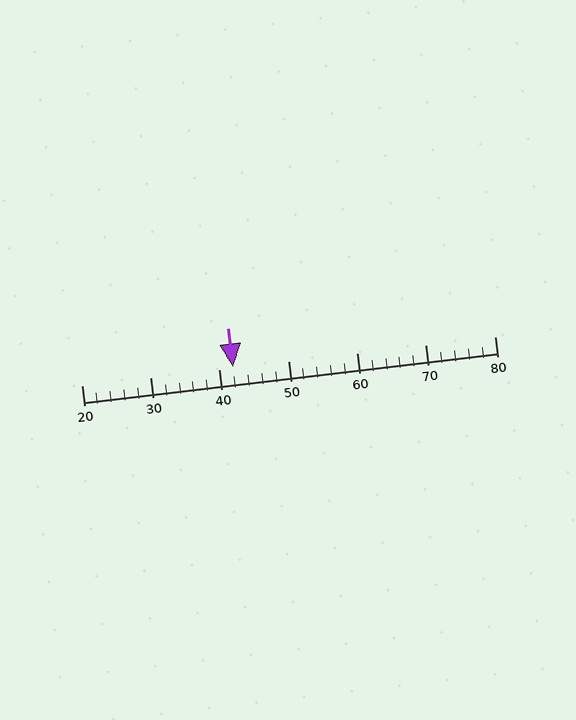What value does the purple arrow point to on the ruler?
The purple arrow points to approximately 42.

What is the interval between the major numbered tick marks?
The major tick marks are spaced 10 units apart.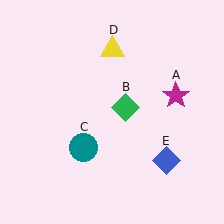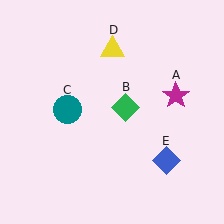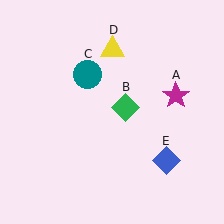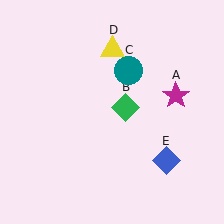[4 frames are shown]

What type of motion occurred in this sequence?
The teal circle (object C) rotated clockwise around the center of the scene.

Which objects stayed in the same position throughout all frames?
Magenta star (object A) and green diamond (object B) and yellow triangle (object D) and blue diamond (object E) remained stationary.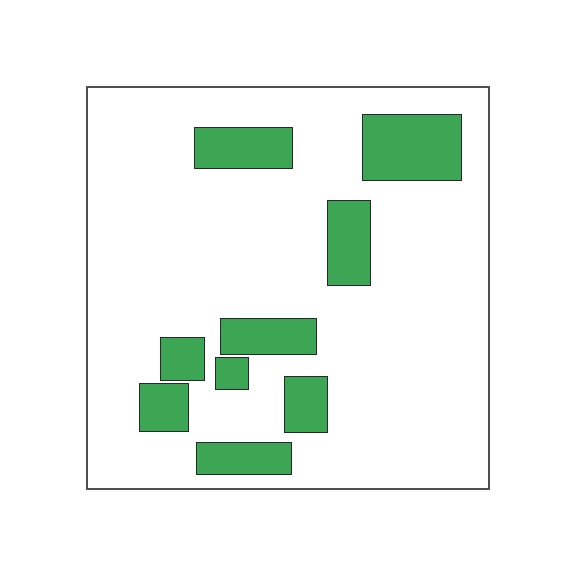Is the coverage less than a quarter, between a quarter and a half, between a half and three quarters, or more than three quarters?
Less than a quarter.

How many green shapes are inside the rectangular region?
9.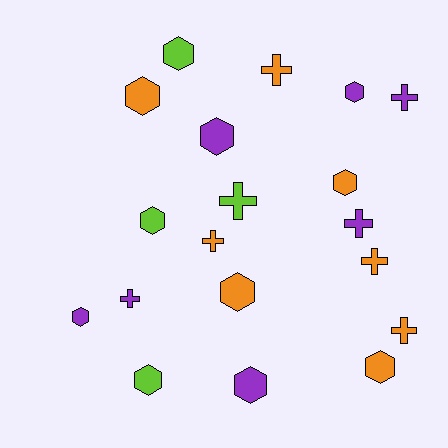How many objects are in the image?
There are 19 objects.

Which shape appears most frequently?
Hexagon, with 11 objects.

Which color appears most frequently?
Orange, with 8 objects.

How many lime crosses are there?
There is 1 lime cross.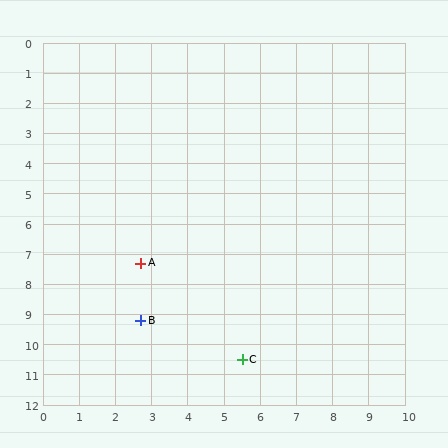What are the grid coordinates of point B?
Point B is at approximately (2.7, 9.2).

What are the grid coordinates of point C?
Point C is at approximately (5.5, 10.5).